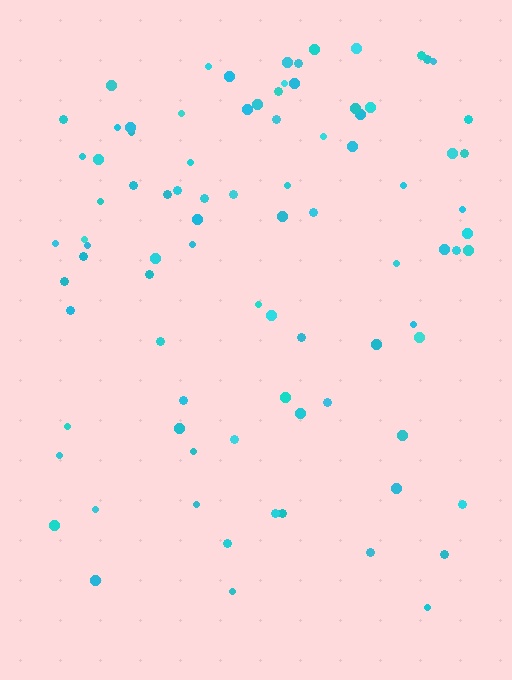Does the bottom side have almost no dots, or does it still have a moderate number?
Still a moderate number, just noticeably fewer than the top.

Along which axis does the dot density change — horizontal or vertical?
Vertical.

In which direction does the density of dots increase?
From bottom to top, with the top side densest.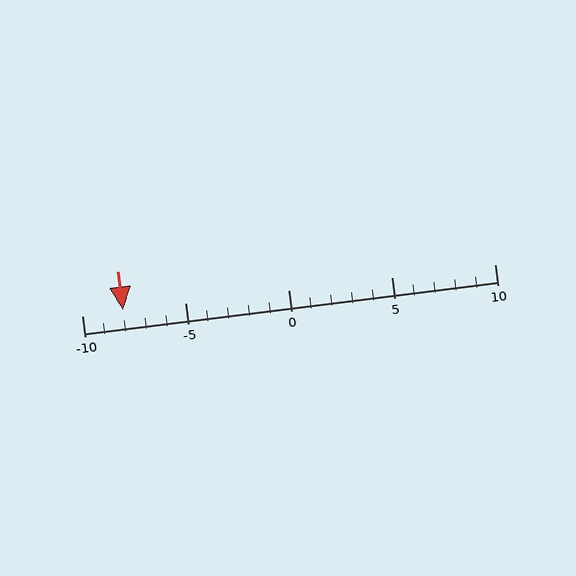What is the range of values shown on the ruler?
The ruler shows values from -10 to 10.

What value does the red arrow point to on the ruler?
The red arrow points to approximately -8.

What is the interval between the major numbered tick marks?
The major tick marks are spaced 5 units apart.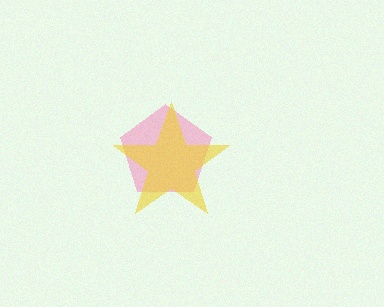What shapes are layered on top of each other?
The layered shapes are: a pink pentagon, a yellow star.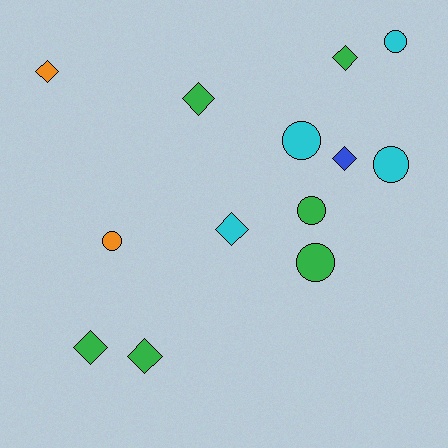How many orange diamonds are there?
There is 1 orange diamond.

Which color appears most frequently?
Green, with 6 objects.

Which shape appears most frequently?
Diamond, with 7 objects.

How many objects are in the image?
There are 13 objects.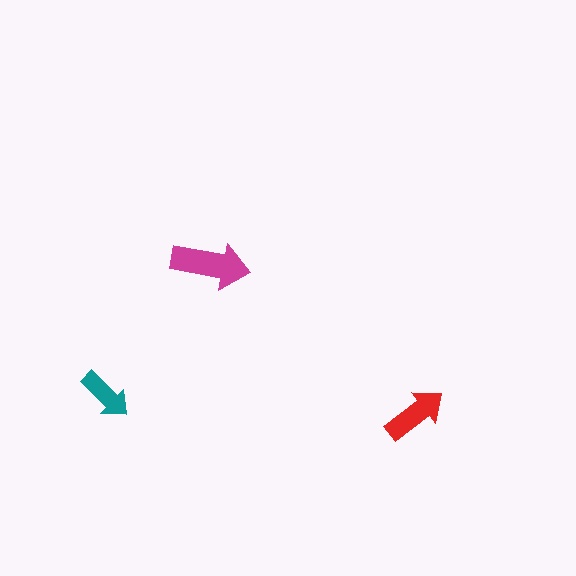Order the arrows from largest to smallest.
the magenta one, the red one, the teal one.